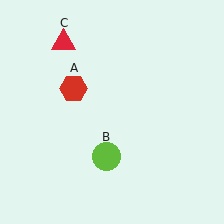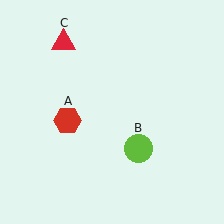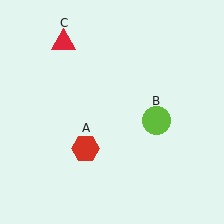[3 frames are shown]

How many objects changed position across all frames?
2 objects changed position: red hexagon (object A), lime circle (object B).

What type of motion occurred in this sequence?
The red hexagon (object A), lime circle (object B) rotated counterclockwise around the center of the scene.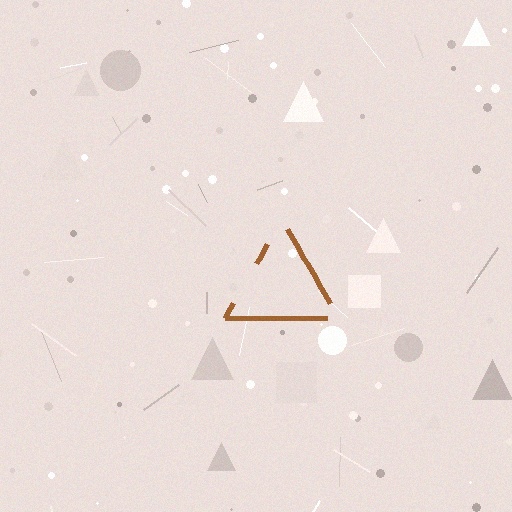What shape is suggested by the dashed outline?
The dashed outline suggests a triangle.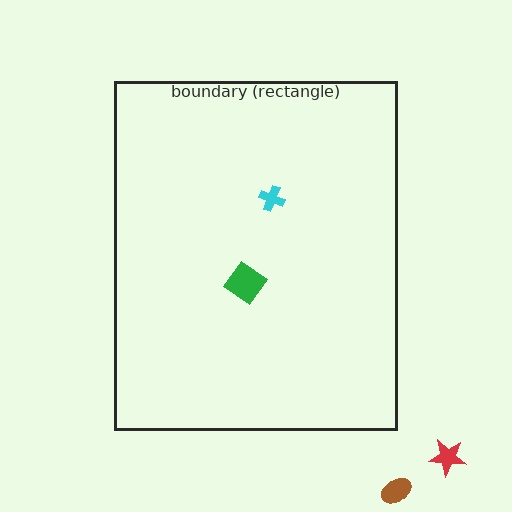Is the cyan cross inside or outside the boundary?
Inside.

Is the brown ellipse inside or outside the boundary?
Outside.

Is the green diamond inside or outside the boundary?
Inside.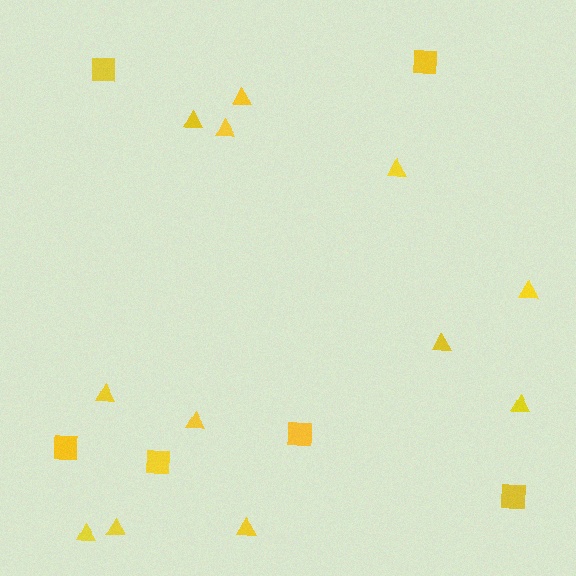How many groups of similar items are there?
There are 2 groups: one group of squares (6) and one group of triangles (12).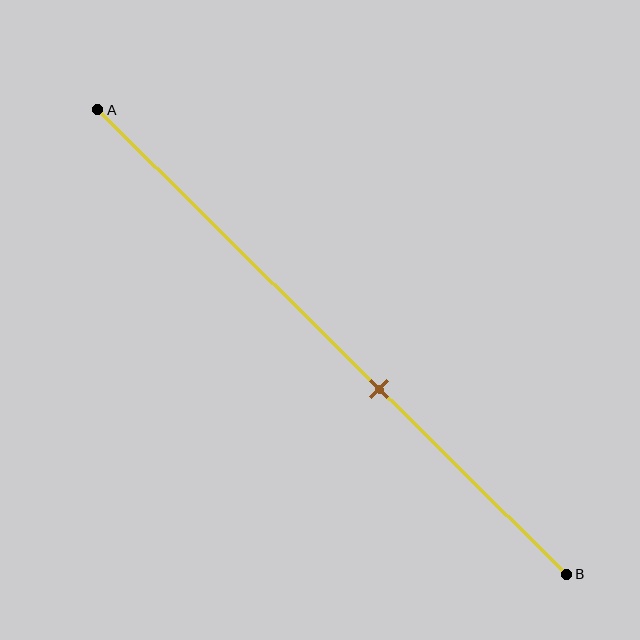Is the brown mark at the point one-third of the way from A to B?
No, the mark is at about 60% from A, not at the 33% one-third point.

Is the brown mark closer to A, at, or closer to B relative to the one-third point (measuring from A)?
The brown mark is closer to point B than the one-third point of segment AB.